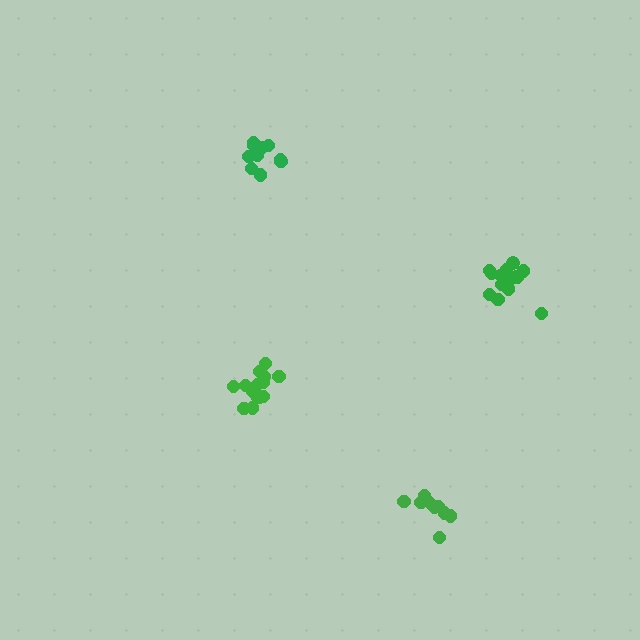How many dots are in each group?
Group 1: 14 dots, Group 2: 9 dots, Group 3: 15 dots, Group 4: 11 dots (49 total).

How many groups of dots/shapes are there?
There are 4 groups.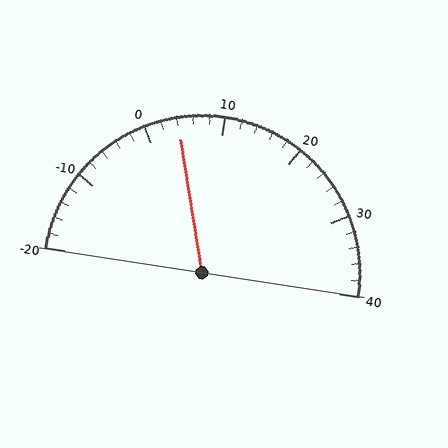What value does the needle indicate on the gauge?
The needle indicates approximately 4.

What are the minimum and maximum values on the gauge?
The gauge ranges from -20 to 40.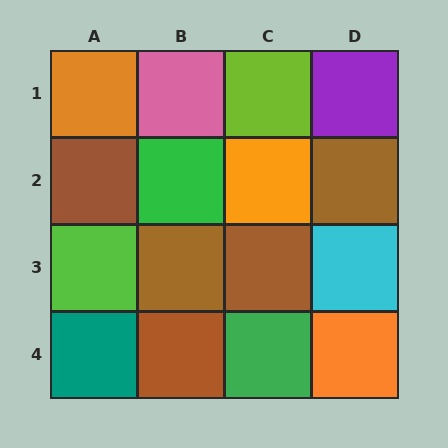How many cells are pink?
1 cell is pink.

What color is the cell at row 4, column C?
Green.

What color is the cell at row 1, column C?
Lime.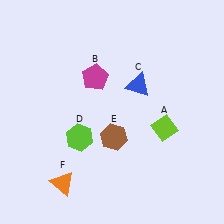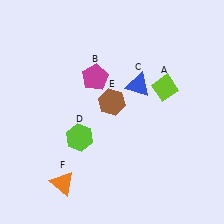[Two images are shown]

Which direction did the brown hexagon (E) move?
The brown hexagon (E) moved up.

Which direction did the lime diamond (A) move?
The lime diamond (A) moved up.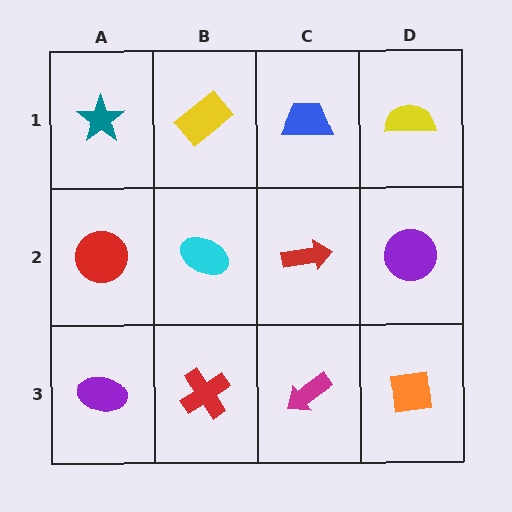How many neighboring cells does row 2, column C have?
4.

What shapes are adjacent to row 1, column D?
A purple circle (row 2, column D), a blue trapezoid (row 1, column C).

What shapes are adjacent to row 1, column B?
A cyan ellipse (row 2, column B), a teal star (row 1, column A), a blue trapezoid (row 1, column C).